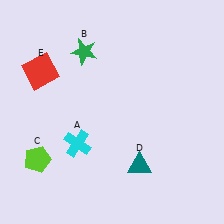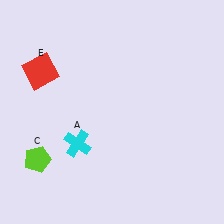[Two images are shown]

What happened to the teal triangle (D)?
The teal triangle (D) was removed in Image 2. It was in the bottom-right area of Image 1.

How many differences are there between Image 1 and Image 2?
There are 2 differences between the two images.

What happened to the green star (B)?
The green star (B) was removed in Image 2. It was in the top-left area of Image 1.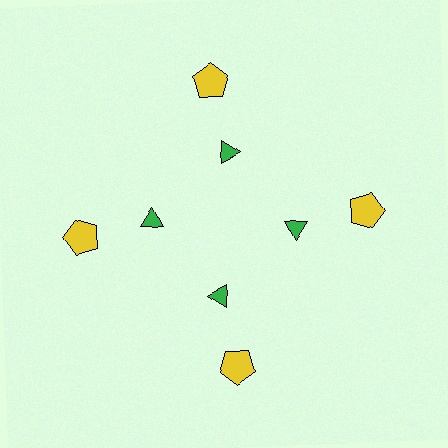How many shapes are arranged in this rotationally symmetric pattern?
There are 8 shapes, arranged in 4 groups of 2.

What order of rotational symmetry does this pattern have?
This pattern has 4-fold rotational symmetry.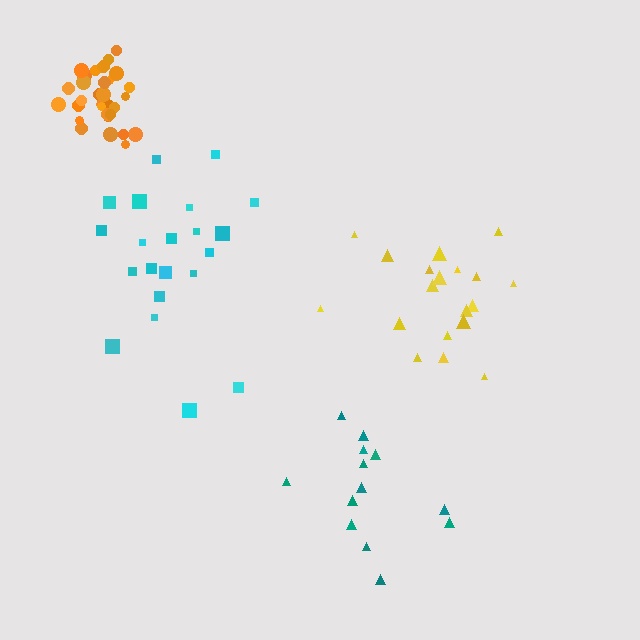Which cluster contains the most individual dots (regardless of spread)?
Orange (35).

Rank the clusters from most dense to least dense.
orange, yellow, cyan, teal.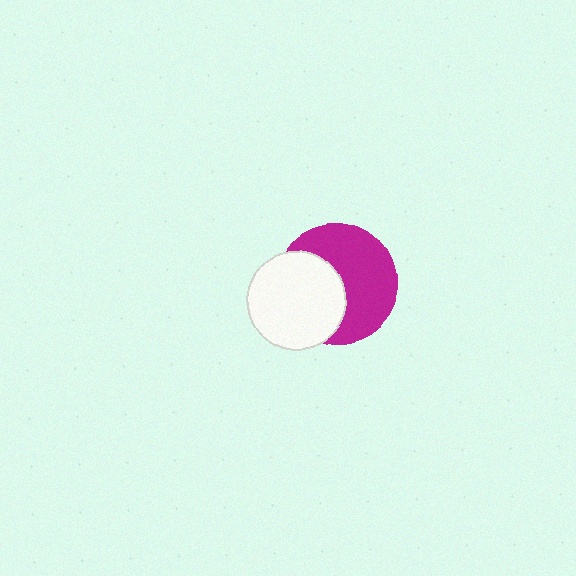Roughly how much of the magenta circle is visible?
About half of it is visible (roughly 58%).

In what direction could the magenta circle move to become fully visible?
The magenta circle could move right. That would shift it out from behind the white circle entirely.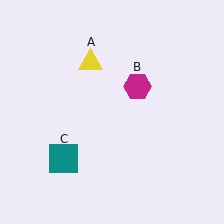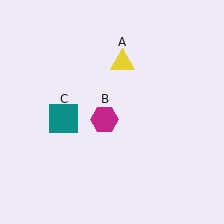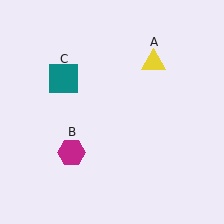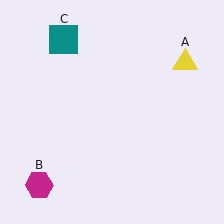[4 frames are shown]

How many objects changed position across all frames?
3 objects changed position: yellow triangle (object A), magenta hexagon (object B), teal square (object C).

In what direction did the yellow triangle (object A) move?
The yellow triangle (object A) moved right.